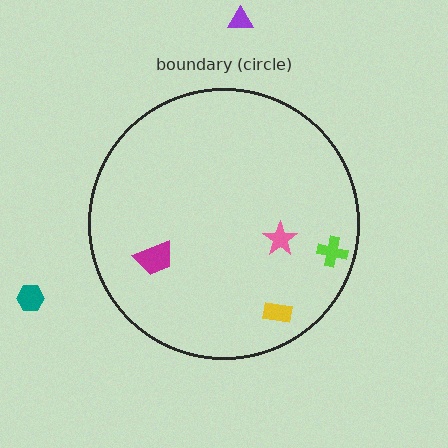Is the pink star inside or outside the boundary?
Inside.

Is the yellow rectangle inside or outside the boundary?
Inside.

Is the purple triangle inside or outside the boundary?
Outside.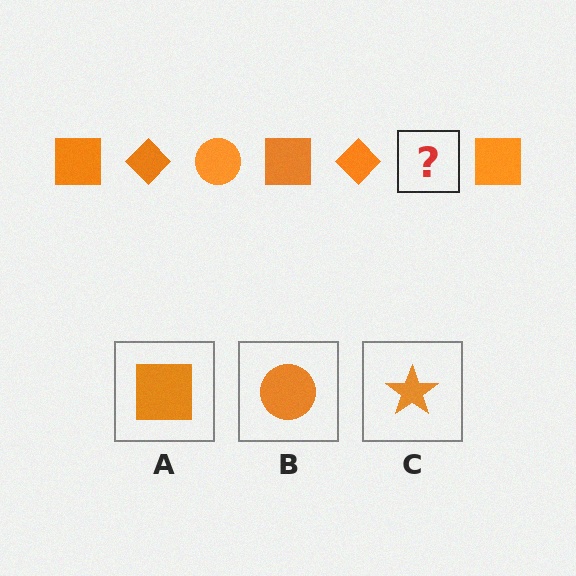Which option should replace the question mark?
Option B.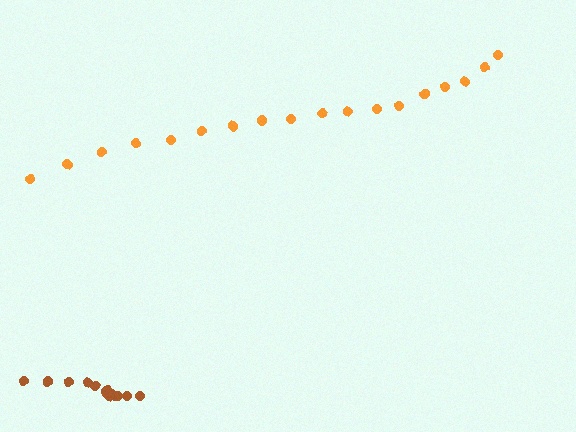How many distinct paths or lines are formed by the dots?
There are 2 distinct paths.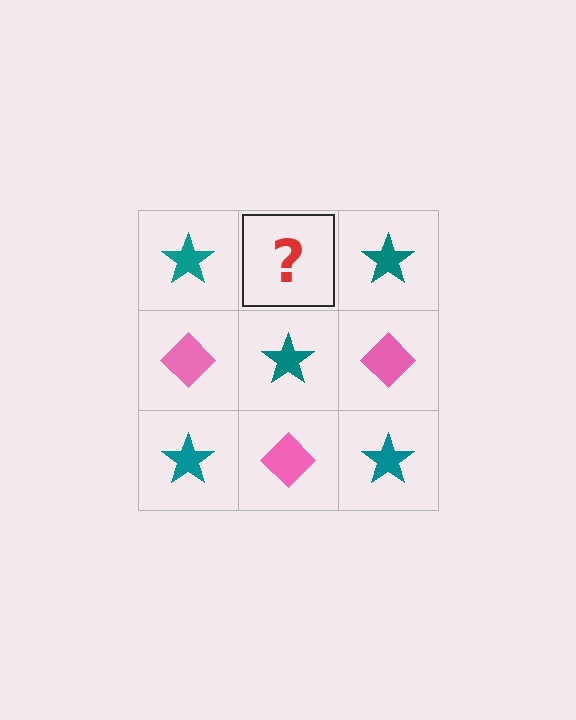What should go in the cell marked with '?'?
The missing cell should contain a pink diamond.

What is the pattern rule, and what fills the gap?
The rule is that it alternates teal star and pink diamond in a checkerboard pattern. The gap should be filled with a pink diamond.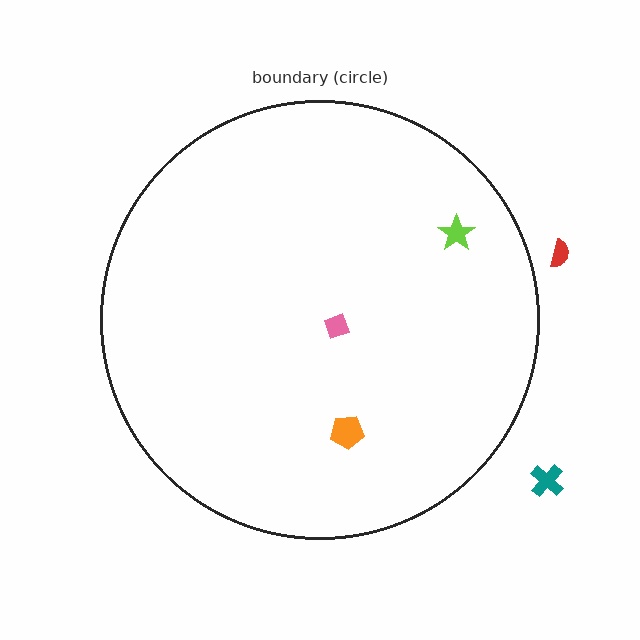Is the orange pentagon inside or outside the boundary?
Inside.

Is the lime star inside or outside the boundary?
Inside.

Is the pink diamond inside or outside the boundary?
Inside.